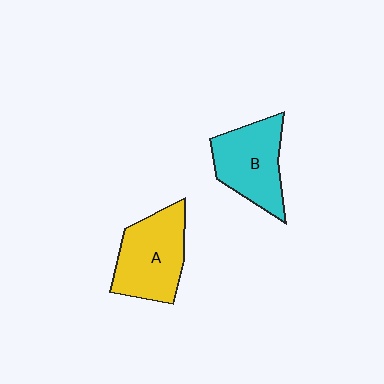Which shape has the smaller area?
Shape B (cyan).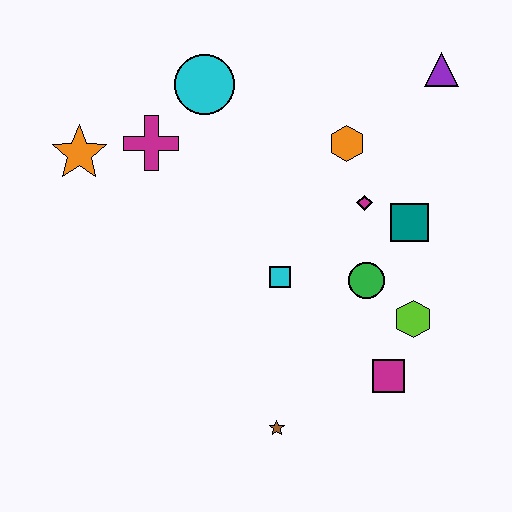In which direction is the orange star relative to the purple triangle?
The orange star is to the left of the purple triangle.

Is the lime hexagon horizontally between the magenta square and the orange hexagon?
No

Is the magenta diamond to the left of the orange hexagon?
No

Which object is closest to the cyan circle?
The magenta cross is closest to the cyan circle.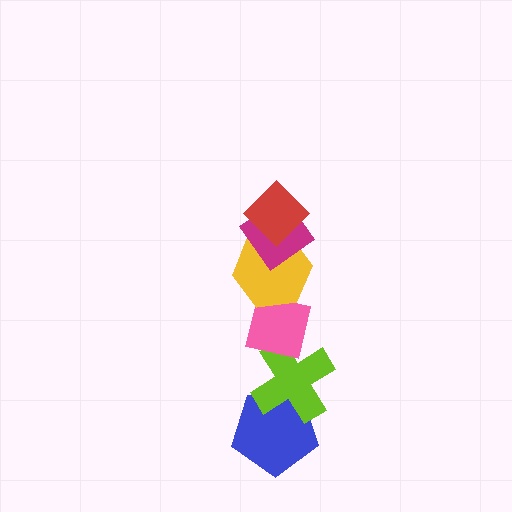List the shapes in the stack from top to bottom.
From top to bottom: the red diamond, the magenta diamond, the yellow hexagon, the pink square, the lime cross, the blue pentagon.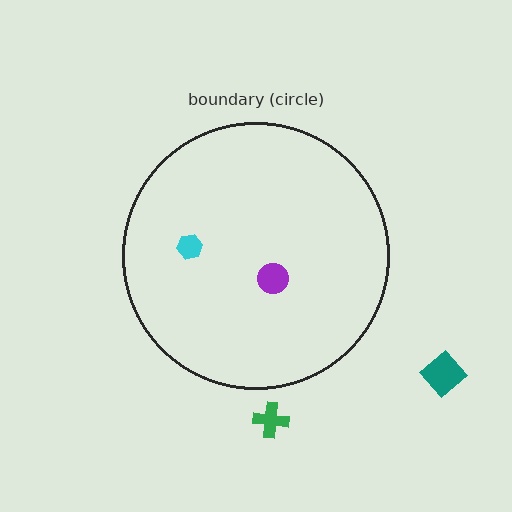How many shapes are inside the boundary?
2 inside, 2 outside.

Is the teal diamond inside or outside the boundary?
Outside.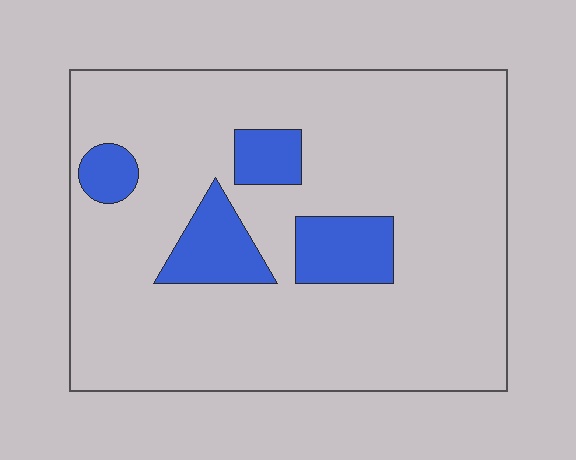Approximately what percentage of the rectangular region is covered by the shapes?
Approximately 15%.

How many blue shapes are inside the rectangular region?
4.